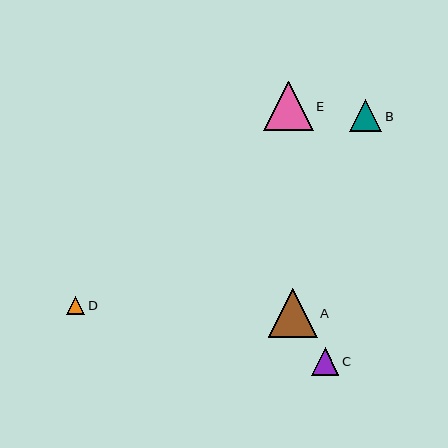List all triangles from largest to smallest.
From largest to smallest: E, A, B, C, D.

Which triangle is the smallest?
Triangle D is the smallest with a size of approximately 19 pixels.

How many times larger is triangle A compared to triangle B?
Triangle A is approximately 1.5 times the size of triangle B.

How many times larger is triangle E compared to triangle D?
Triangle E is approximately 2.6 times the size of triangle D.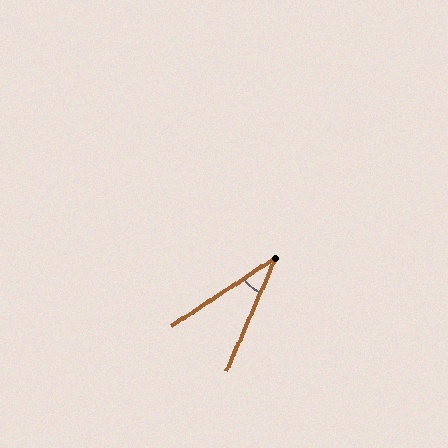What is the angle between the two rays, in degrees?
Approximately 33 degrees.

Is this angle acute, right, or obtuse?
It is acute.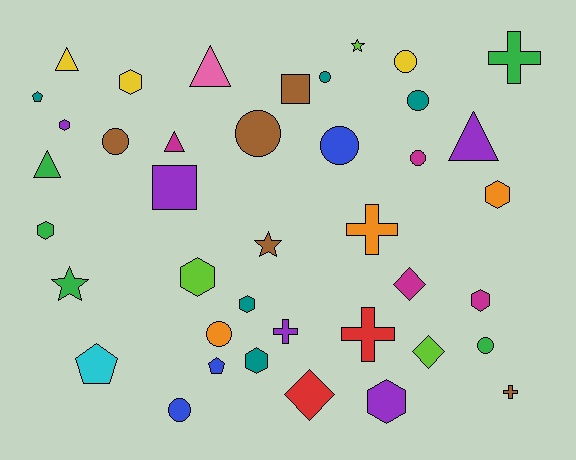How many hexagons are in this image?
There are 9 hexagons.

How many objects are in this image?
There are 40 objects.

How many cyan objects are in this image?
There is 1 cyan object.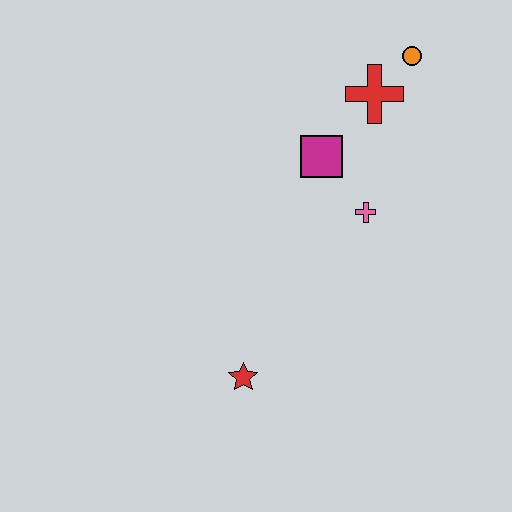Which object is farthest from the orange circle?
The red star is farthest from the orange circle.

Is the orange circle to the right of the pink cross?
Yes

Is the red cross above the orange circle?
No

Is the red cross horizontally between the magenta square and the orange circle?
Yes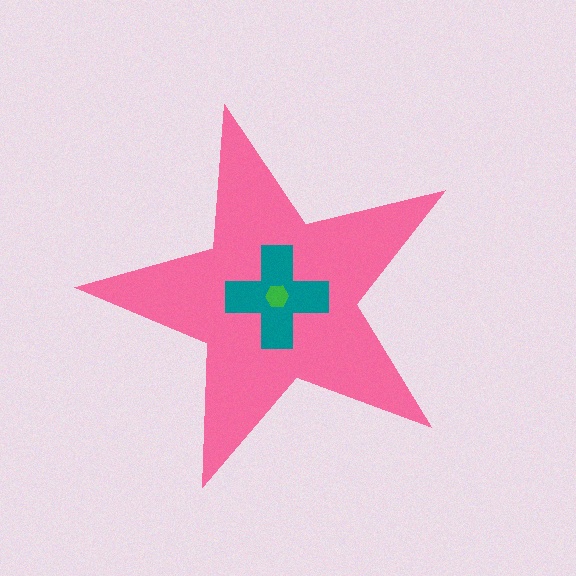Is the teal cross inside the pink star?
Yes.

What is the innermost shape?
The green hexagon.